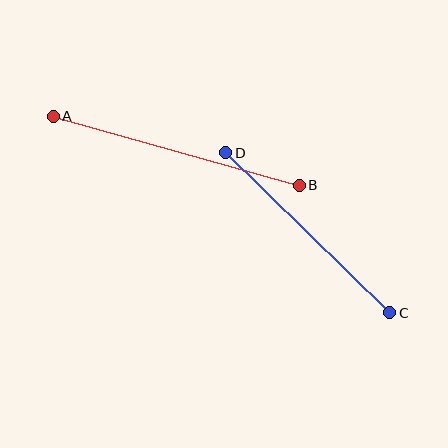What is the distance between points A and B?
The distance is approximately 255 pixels.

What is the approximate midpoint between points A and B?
The midpoint is at approximately (176, 151) pixels.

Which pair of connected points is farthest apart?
Points A and B are farthest apart.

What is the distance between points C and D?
The distance is approximately 229 pixels.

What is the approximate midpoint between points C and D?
The midpoint is at approximately (308, 233) pixels.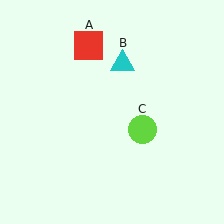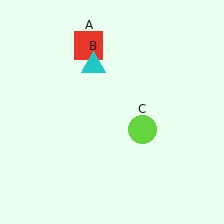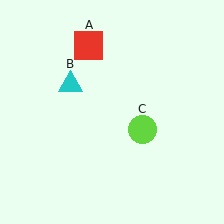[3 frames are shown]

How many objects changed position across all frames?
1 object changed position: cyan triangle (object B).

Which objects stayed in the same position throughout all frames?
Red square (object A) and lime circle (object C) remained stationary.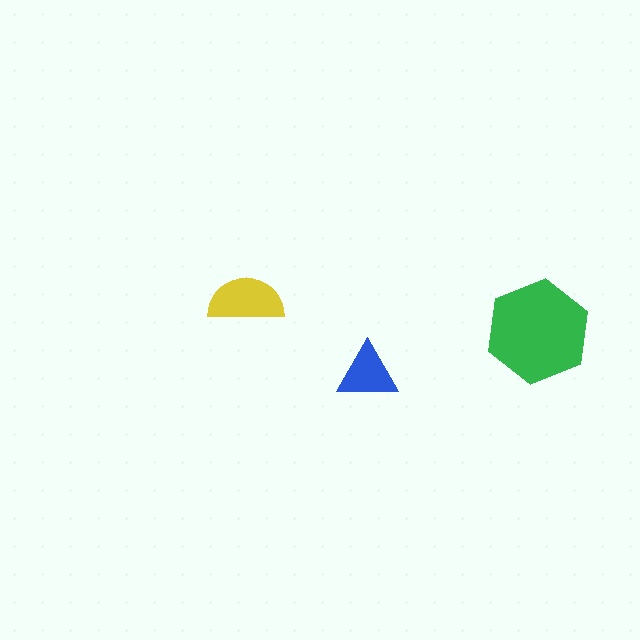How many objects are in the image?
There are 3 objects in the image.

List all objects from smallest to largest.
The blue triangle, the yellow semicircle, the green hexagon.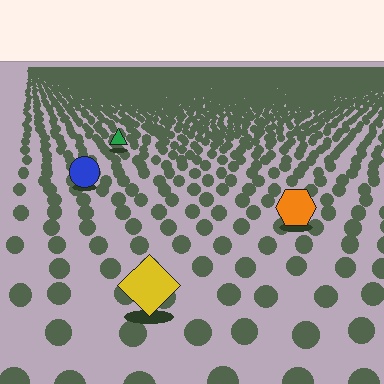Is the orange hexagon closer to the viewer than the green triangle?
Yes. The orange hexagon is closer — you can tell from the texture gradient: the ground texture is coarser near it.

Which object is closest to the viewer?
The yellow diamond is closest. The texture marks near it are larger and more spread out.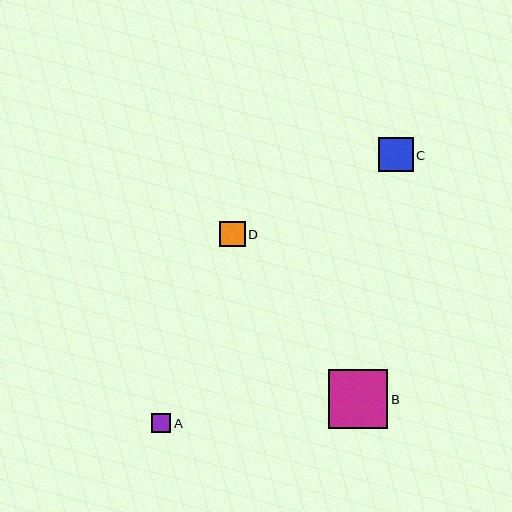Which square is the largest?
Square B is the largest with a size of approximately 60 pixels.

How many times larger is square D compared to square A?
Square D is approximately 1.3 times the size of square A.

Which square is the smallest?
Square A is the smallest with a size of approximately 20 pixels.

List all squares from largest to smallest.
From largest to smallest: B, C, D, A.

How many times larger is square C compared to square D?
Square C is approximately 1.4 times the size of square D.